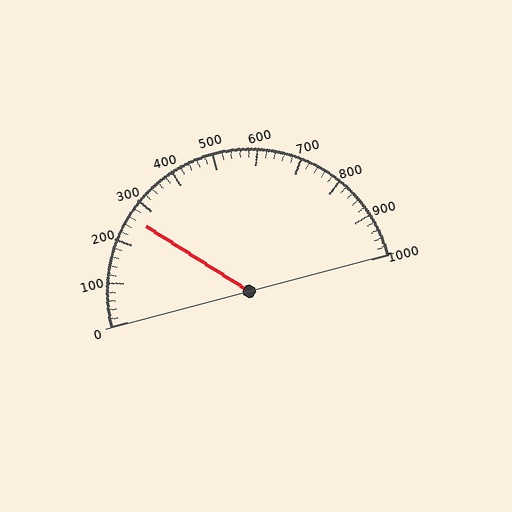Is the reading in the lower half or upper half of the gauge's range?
The reading is in the lower half of the range (0 to 1000).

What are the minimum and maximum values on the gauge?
The gauge ranges from 0 to 1000.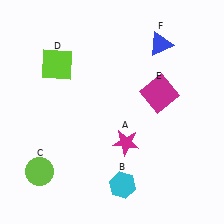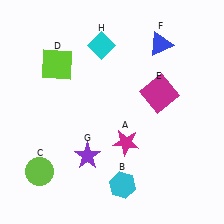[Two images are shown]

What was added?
A purple star (G), a cyan diamond (H) were added in Image 2.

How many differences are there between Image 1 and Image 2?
There are 2 differences between the two images.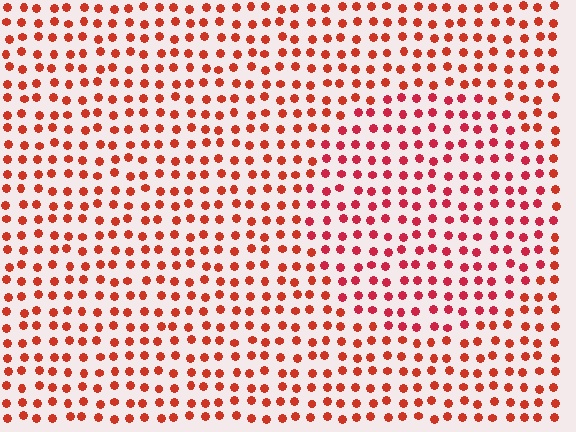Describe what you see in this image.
The image is filled with small red elements in a uniform arrangement. A circle-shaped region is visible where the elements are tinted to a slightly different hue, forming a subtle color boundary.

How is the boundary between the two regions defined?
The boundary is defined purely by a slight shift in hue (about 19 degrees). Spacing, size, and orientation are identical on both sides.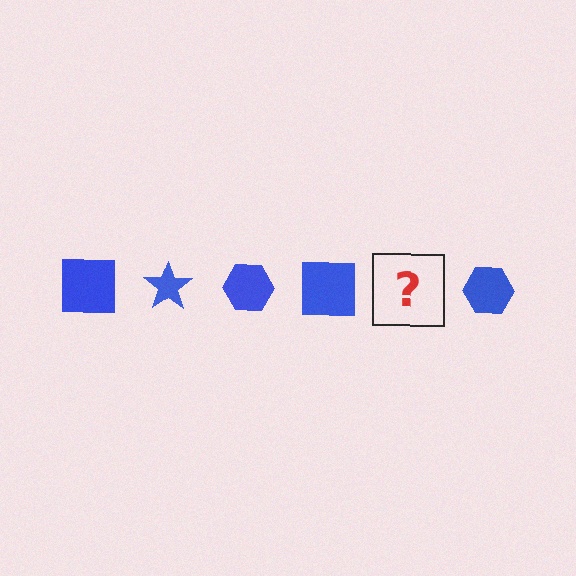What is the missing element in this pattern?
The missing element is a blue star.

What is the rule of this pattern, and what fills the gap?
The rule is that the pattern cycles through square, star, hexagon shapes in blue. The gap should be filled with a blue star.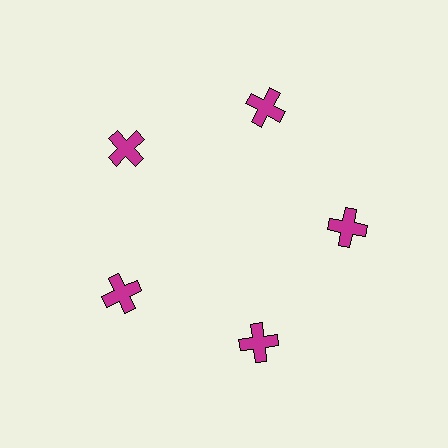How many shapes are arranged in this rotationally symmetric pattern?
There are 5 shapes, arranged in 5 groups of 1.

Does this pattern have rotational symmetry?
Yes, this pattern has 5-fold rotational symmetry. It looks the same after rotating 72 degrees around the center.